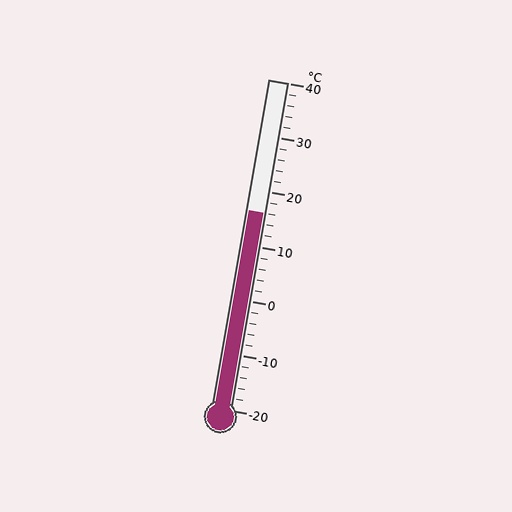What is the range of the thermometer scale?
The thermometer scale ranges from -20°C to 40°C.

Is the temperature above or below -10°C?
The temperature is above -10°C.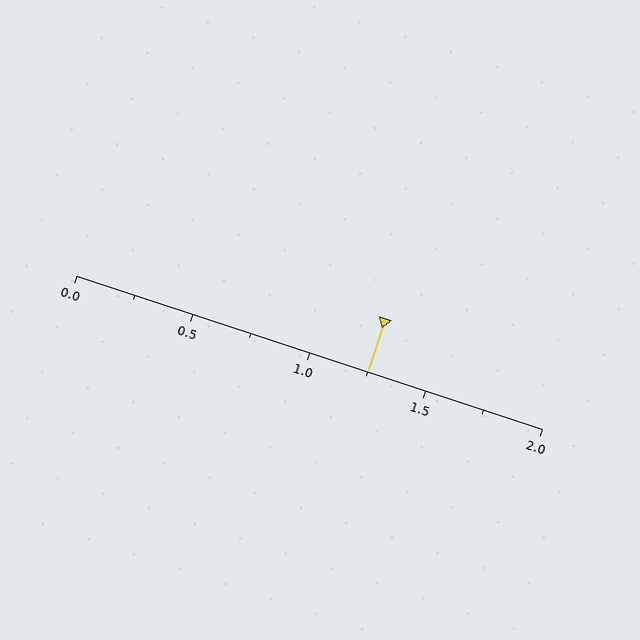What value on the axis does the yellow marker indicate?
The marker indicates approximately 1.25.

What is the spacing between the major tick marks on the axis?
The major ticks are spaced 0.5 apart.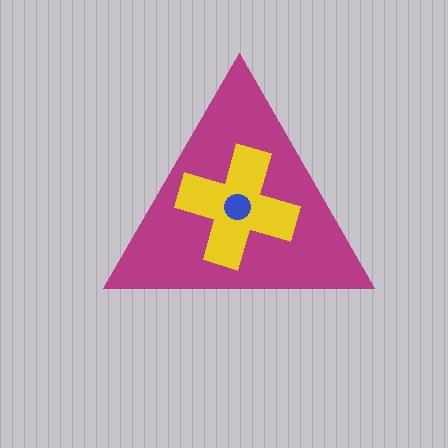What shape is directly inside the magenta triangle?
The yellow cross.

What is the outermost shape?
The magenta triangle.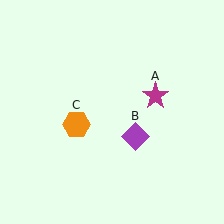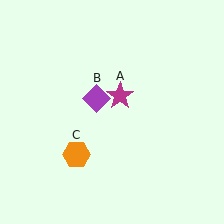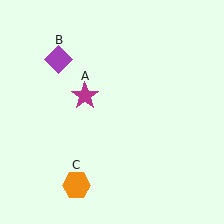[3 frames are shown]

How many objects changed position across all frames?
3 objects changed position: magenta star (object A), purple diamond (object B), orange hexagon (object C).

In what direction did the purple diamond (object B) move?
The purple diamond (object B) moved up and to the left.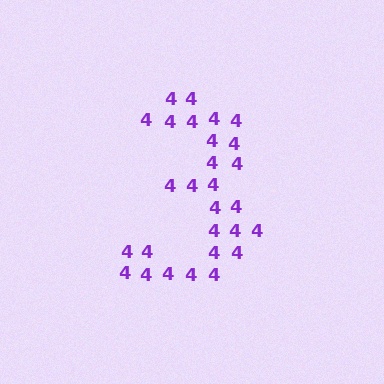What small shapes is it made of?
It is made of small digit 4's.